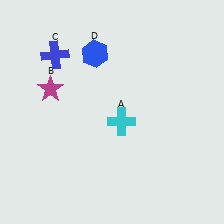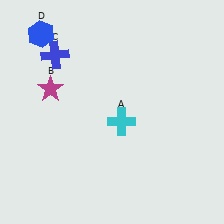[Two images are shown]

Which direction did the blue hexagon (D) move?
The blue hexagon (D) moved left.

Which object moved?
The blue hexagon (D) moved left.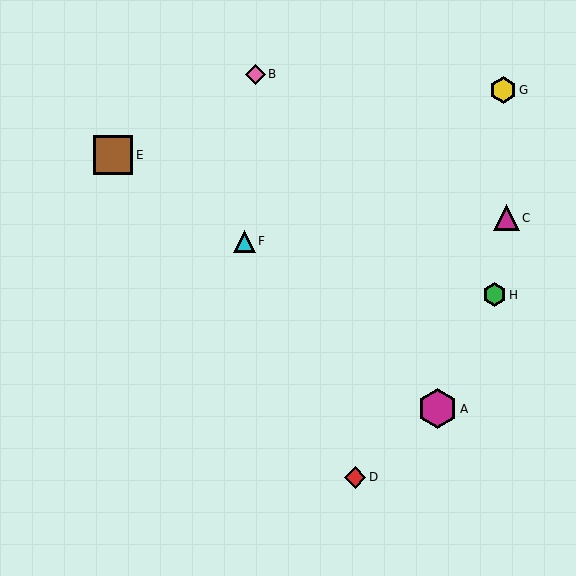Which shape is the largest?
The magenta hexagon (labeled A) is the largest.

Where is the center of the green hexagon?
The center of the green hexagon is at (494, 295).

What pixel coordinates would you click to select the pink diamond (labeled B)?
Click at (255, 74) to select the pink diamond B.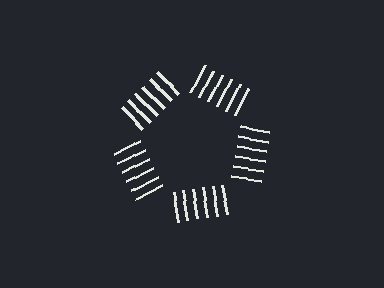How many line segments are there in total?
30 — 6 along each of the 5 edges.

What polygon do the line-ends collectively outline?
An illusory pentagon — the line segments terminate on its edges but no continuous stroke is drawn.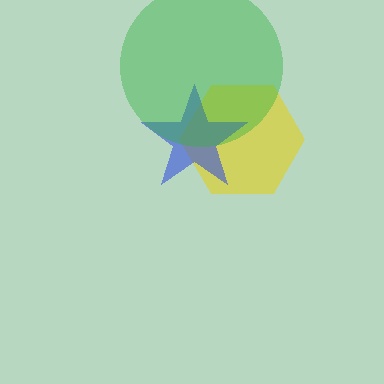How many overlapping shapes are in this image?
There are 3 overlapping shapes in the image.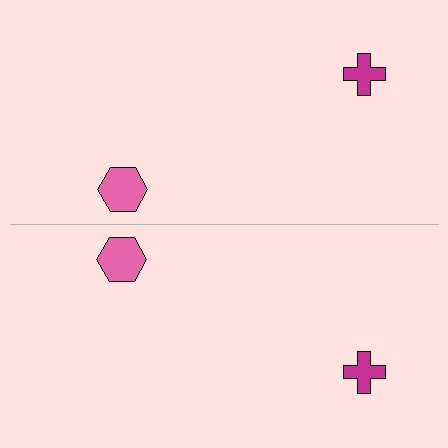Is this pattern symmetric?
Yes, this pattern has bilateral (reflection) symmetry.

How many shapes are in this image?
There are 4 shapes in this image.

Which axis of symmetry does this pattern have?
The pattern has a horizontal axis of symmetry running through the center of the image.